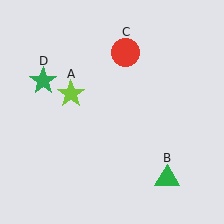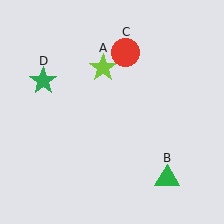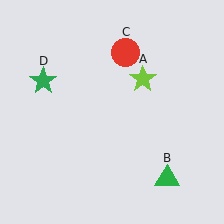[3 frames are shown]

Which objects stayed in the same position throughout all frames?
Green triangle (object B) and red circle (object C) and green star (object D) remained stationary.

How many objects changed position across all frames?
1 object changed position: lime star (object A).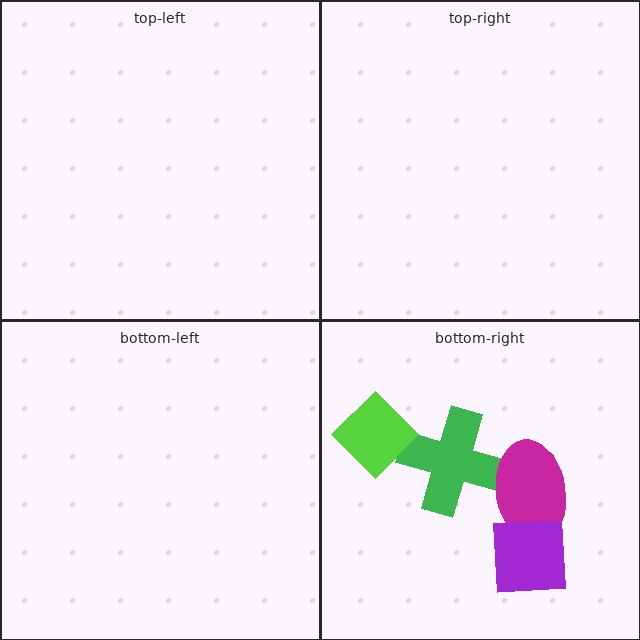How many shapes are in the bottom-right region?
4.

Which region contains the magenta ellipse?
The bottom-right region.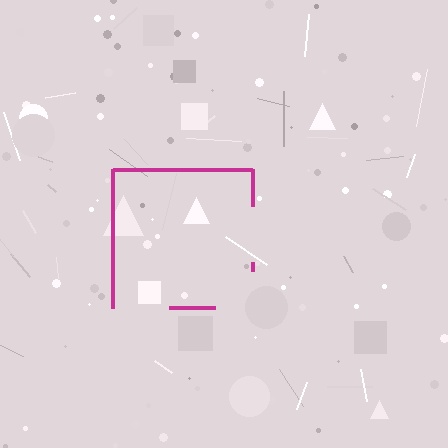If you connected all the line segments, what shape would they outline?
They would outline a square.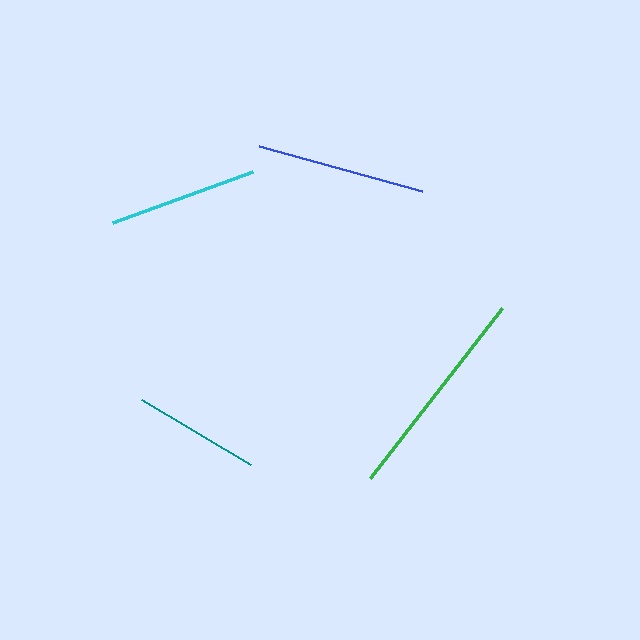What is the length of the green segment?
The green segment is approximately 215 pixels long.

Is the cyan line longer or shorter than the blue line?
The blue line is longer than the cyan line.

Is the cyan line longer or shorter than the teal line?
The cyan line is longer than the teal line.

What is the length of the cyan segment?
The cyan segment is approximately 150 pixels long.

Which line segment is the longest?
The green line is the longest at approximately 215 pixels.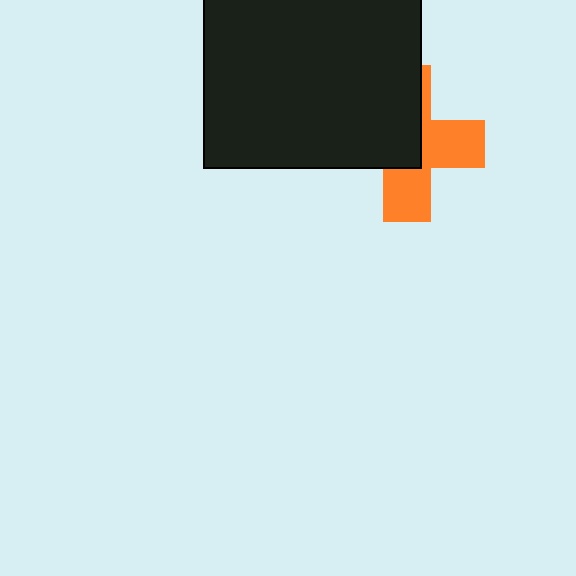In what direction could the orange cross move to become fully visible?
The orange cross could move toward the lower-right. That would shift it out from behind the black square entirely.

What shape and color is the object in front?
The object in front is a black square.